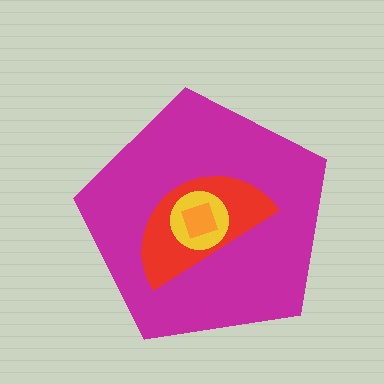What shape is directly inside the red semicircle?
The yellow circle.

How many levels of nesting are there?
4.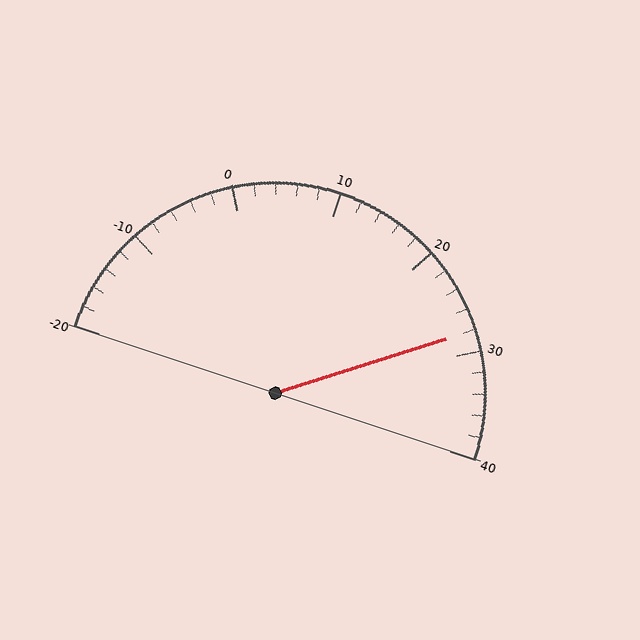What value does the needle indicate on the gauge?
The needle indicates approximately 28.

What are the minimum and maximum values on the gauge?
The gauge ranges from -20 to 40.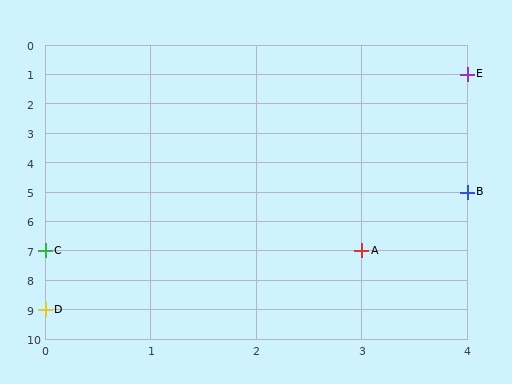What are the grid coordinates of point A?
Point A is at grid coordinates (3, 7).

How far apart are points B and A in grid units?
Points B and A are 1 column and 2 rows apart (about 2.2 grid units diagonally).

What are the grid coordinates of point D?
Point D is at grid coordinates (0, 9).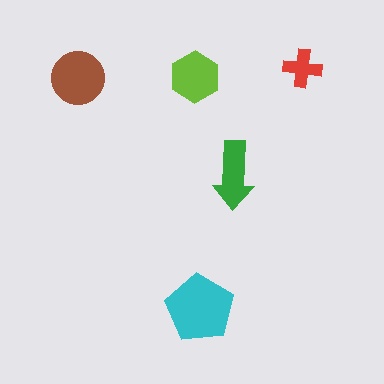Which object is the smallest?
The red cross.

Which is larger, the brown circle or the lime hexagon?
The brown circle.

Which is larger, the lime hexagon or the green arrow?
The lime hexagon.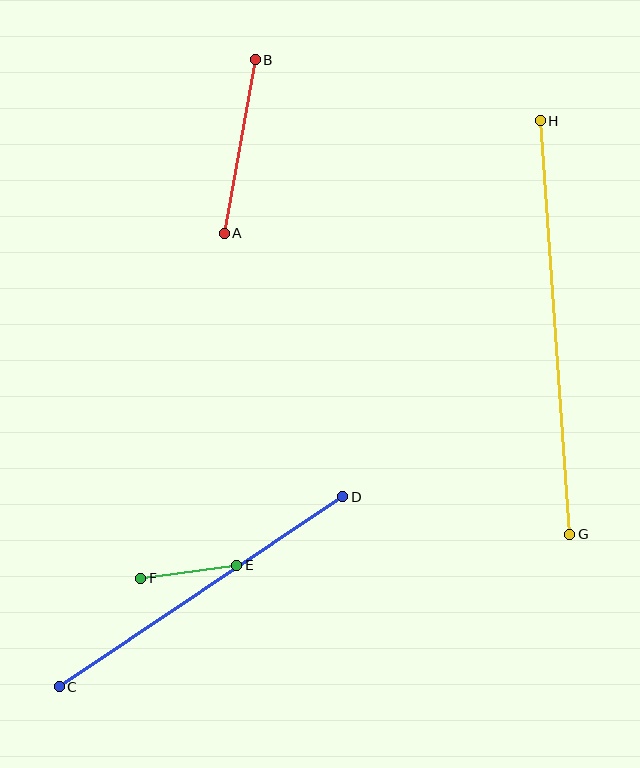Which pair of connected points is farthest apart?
Points G and H are farthest apart.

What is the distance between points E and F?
The distance is approximately 97 pixels.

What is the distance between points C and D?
The distance is approximately 341 pixels.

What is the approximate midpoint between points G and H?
The midpoint is at approximately (555, 327) pixels.